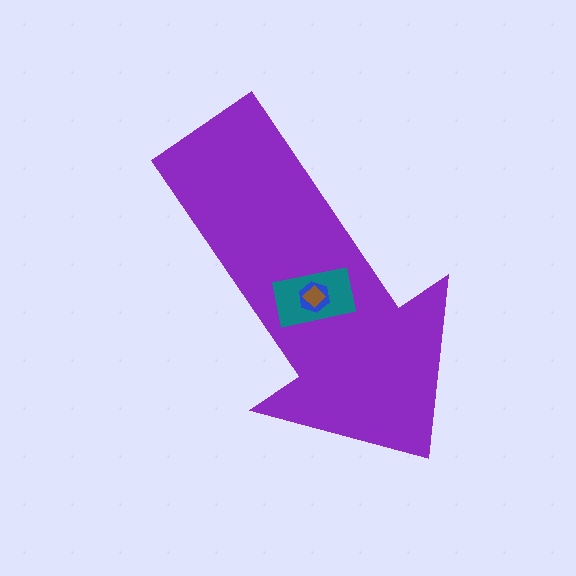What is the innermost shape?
The brown diamond.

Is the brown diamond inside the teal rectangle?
Yes.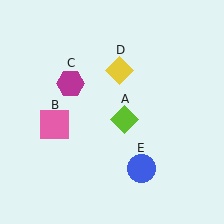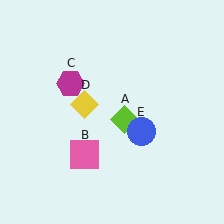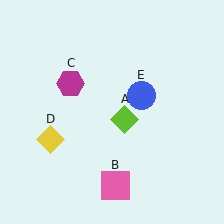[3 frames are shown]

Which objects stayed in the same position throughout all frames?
Lime diamond (object A) and magenta hexagon (object C) remained stationary.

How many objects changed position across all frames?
3 objects changed position: pink square (object B), yellow diamond (object D), blue circle (object E).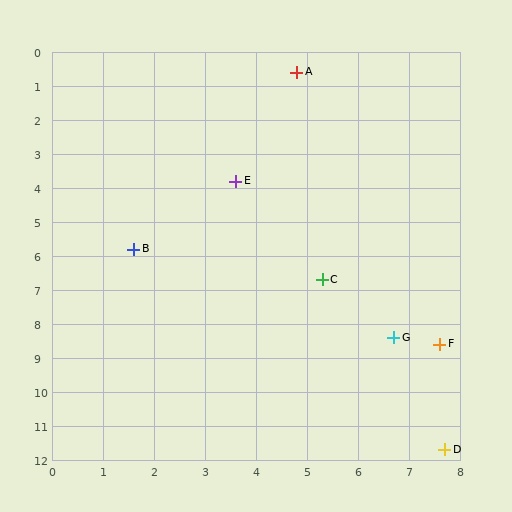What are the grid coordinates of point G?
Point G is at approximately (6.7, 8.4).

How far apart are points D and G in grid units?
Points D and G are about 3.4 grid units apart.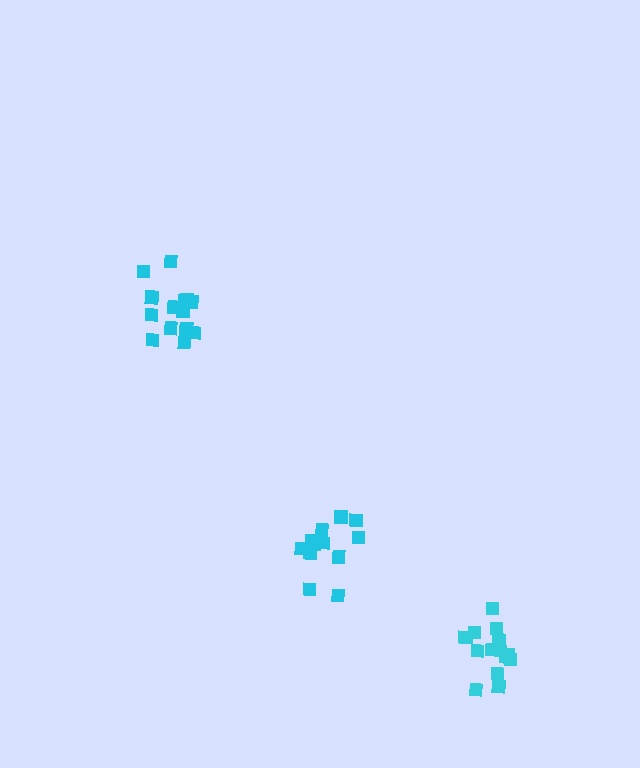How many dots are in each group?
Group 1: 12 dots, Group 2: 15 dots, Group 3: 14 dots (41 total).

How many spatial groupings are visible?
There are 3 spatial groupings.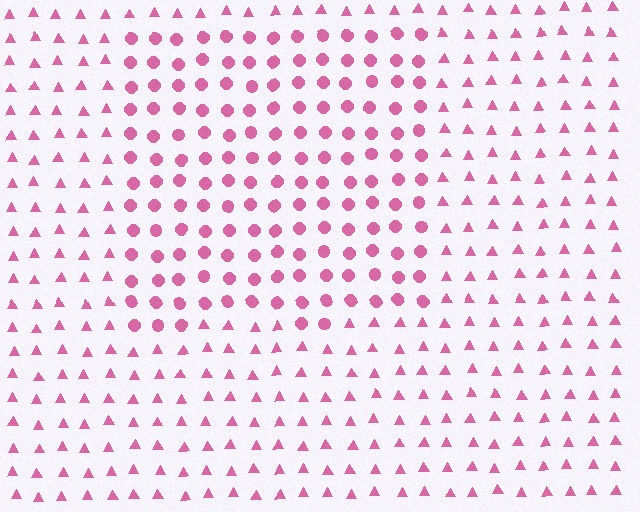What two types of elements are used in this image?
The image uses circles inside the rectangle region and triangles outside it.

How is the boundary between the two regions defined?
The boundary is defined by a change in element shape: circles inside vs. triangles outside. All elements share the same color and spacing.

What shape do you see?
I see a rectangle.